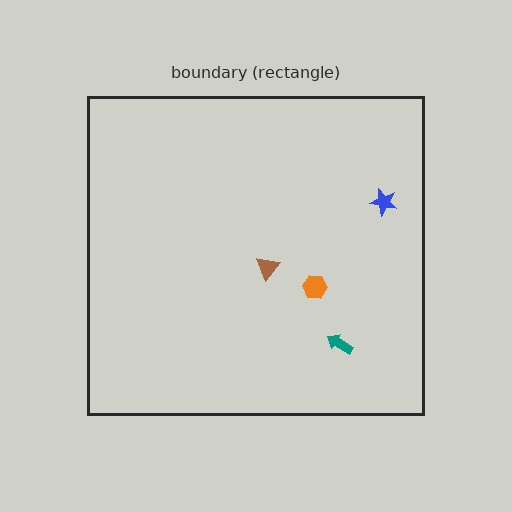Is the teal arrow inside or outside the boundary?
Inside.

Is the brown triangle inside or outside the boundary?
Inside.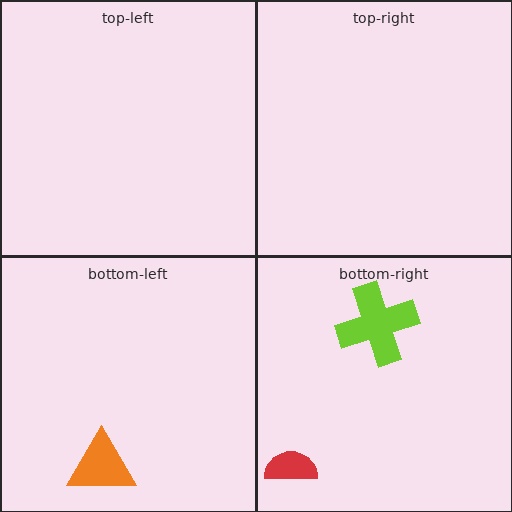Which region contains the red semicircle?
The bottom-right region.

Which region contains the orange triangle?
The bottom-left region.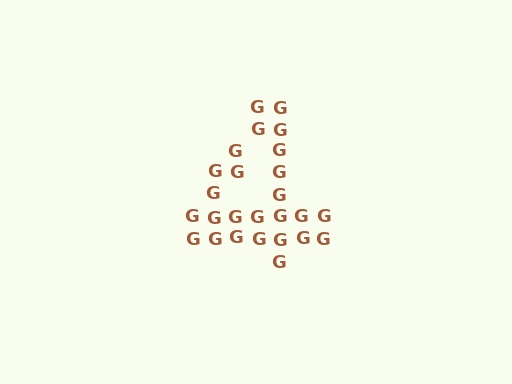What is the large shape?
The large shape is the digit 4.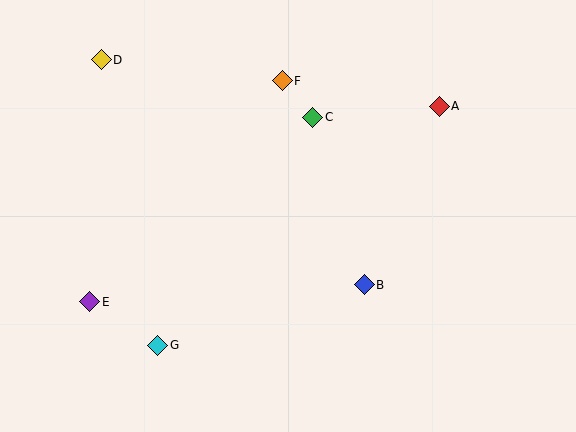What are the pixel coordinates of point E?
Point E is at (90, 302).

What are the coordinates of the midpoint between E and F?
The midpoint between E and F is at (186, 191).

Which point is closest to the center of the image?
Point C at (313, 117) is closest to the center.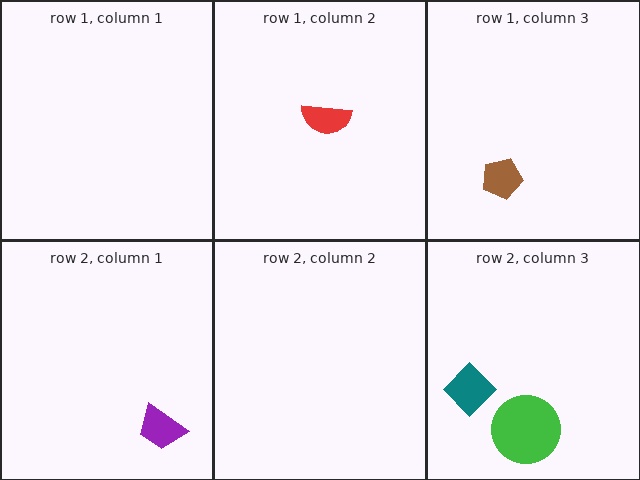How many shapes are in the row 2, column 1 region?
1.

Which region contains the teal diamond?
The row 2, column 3 region.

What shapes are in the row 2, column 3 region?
The green circle, the teal diamond.